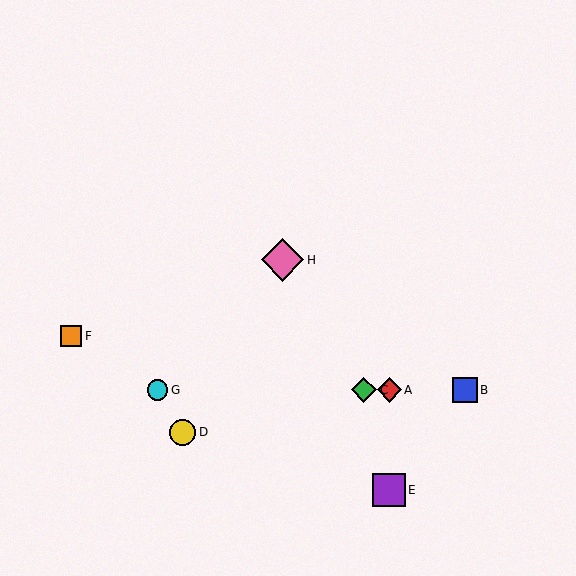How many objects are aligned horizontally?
4 objects (A, B, C, G) are aligned horizontally.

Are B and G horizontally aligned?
Yes, both are at y≈390.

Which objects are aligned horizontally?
Objects A, B, C, G are aligned horizontally.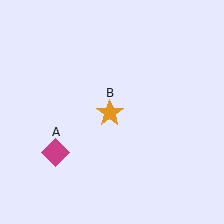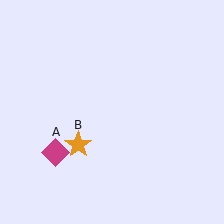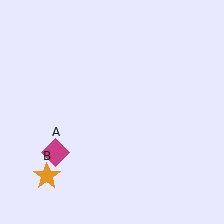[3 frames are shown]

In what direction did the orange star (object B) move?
The orange star (object B) moved down and to the left.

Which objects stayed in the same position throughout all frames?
Magenta diamond (object A) remained stationary.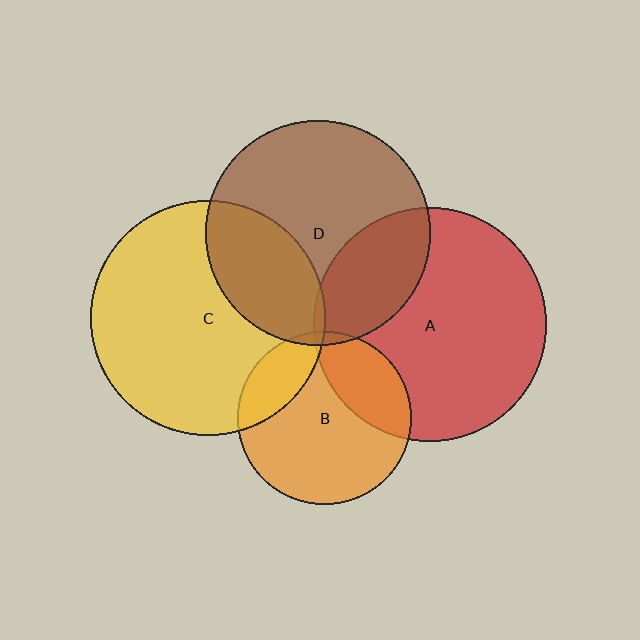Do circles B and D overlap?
Yes.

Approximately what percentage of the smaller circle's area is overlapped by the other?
Approximately 5%.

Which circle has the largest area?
Circle C (yellow).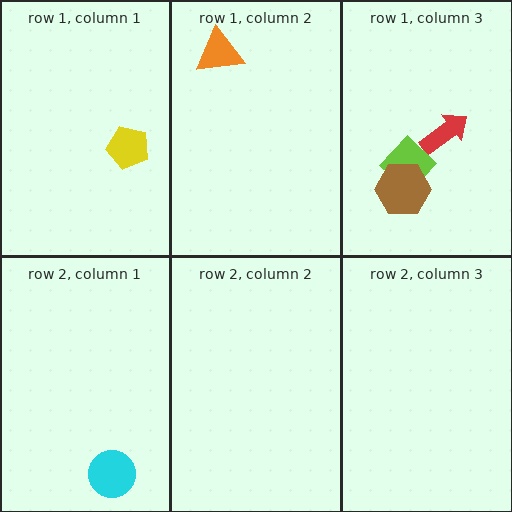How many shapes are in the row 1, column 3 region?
3.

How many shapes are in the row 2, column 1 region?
1.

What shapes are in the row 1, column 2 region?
The orange triangle.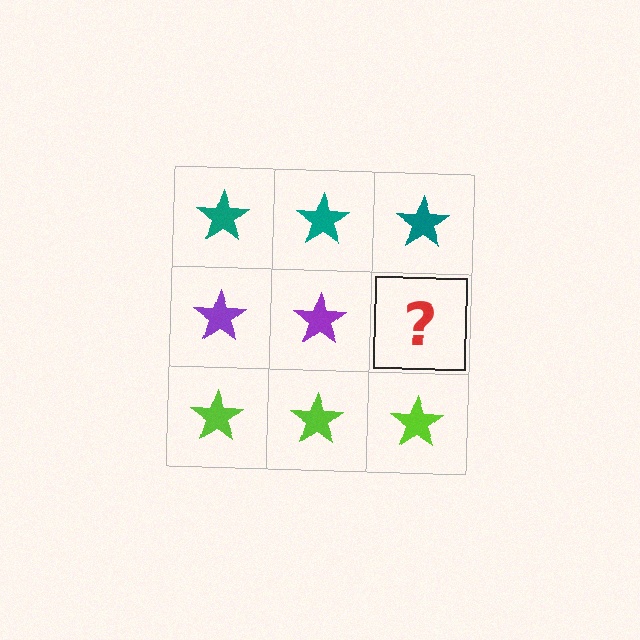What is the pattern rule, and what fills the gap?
The rule is that each row has a consistent color. The gap should be filled with a purple star.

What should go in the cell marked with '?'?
The missing cell should contain a purple star.